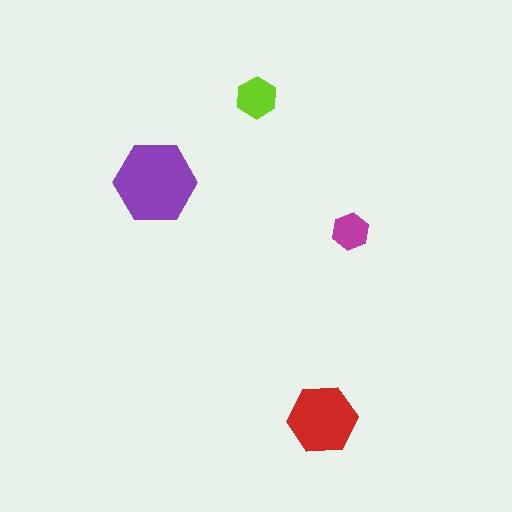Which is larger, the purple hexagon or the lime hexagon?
The purple one.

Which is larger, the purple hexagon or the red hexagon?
The purple one.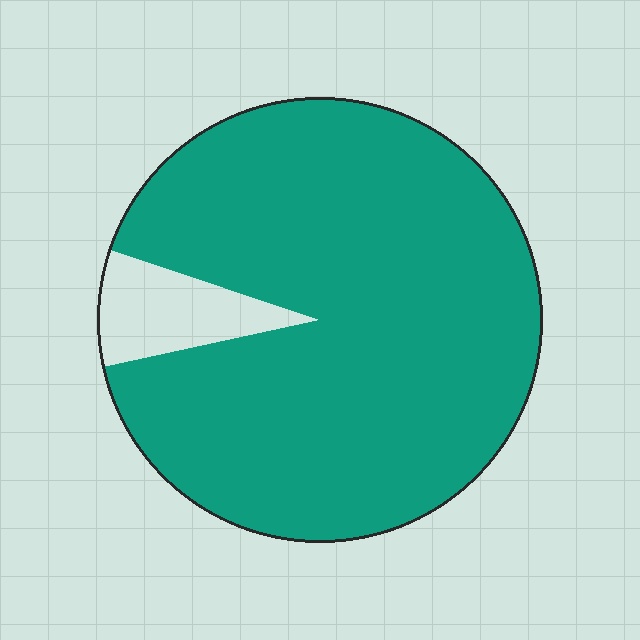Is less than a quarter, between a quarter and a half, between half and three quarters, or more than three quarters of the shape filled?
More than three quarters.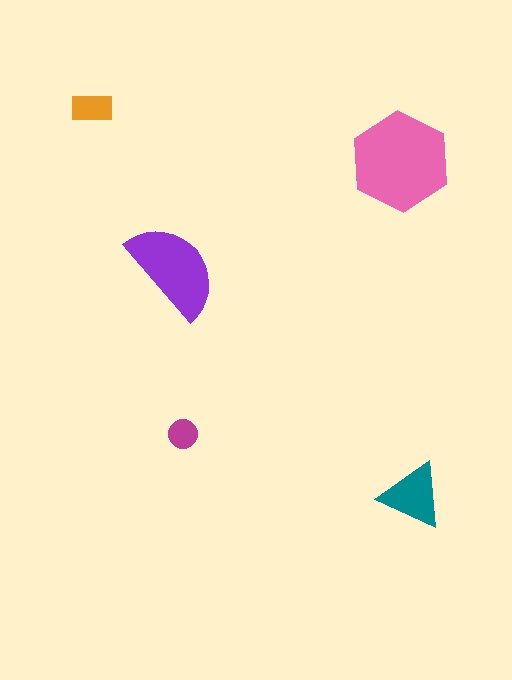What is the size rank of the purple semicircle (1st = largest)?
2nd.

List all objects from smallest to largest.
The magenta circle, the orange rectangle, the teal triangle, the purple semicircle, the pink hexagon.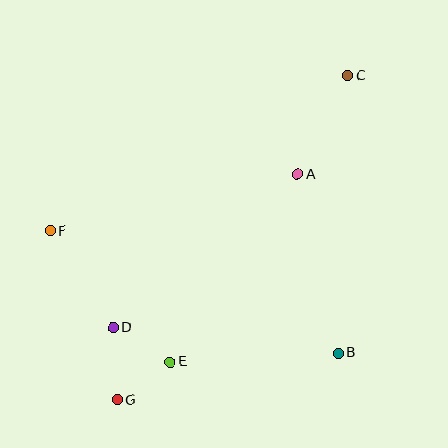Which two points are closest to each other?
Points E and G are closest to each other.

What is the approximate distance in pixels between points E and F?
The distance between E and F is approximately 178 pixels.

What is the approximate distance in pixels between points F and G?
The distance between F and G is approximately 182 pixels.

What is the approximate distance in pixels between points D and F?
The distance between D and F is approximately 116 pixels.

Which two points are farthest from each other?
Points C and G are farthest from each other.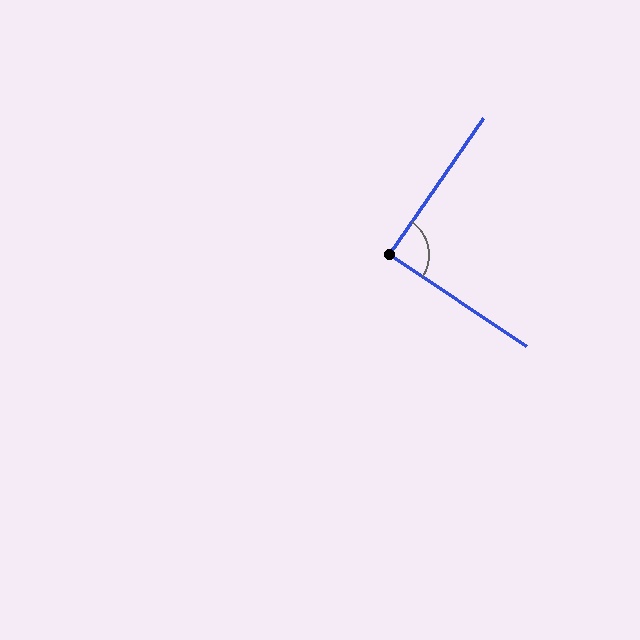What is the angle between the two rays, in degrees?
Approximately 89 degrees.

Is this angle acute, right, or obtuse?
It is approximately a right angle.